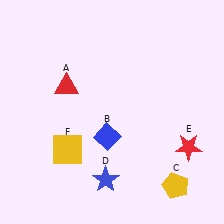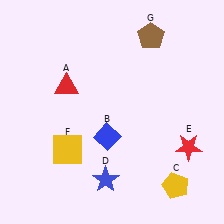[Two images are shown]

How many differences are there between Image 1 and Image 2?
There is 1 difference between the two images.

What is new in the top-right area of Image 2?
A brown pentagon (G) was added in the top-right area of Image 2.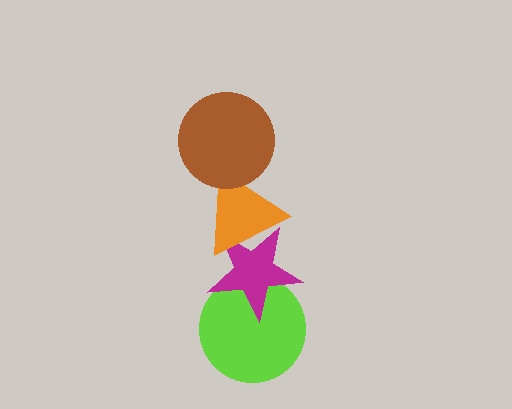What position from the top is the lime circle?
The lime circle is 4th from the top.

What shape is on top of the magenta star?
The orange triangle is on top of the magenta star.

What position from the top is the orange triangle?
The orange triangle is 2nd from the top.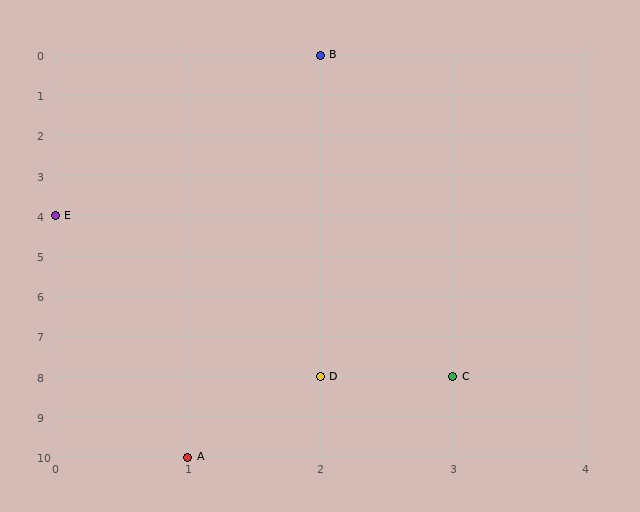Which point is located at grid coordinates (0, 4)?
Point E is at (0, 4).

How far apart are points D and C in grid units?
Points D and C are 1 column apart.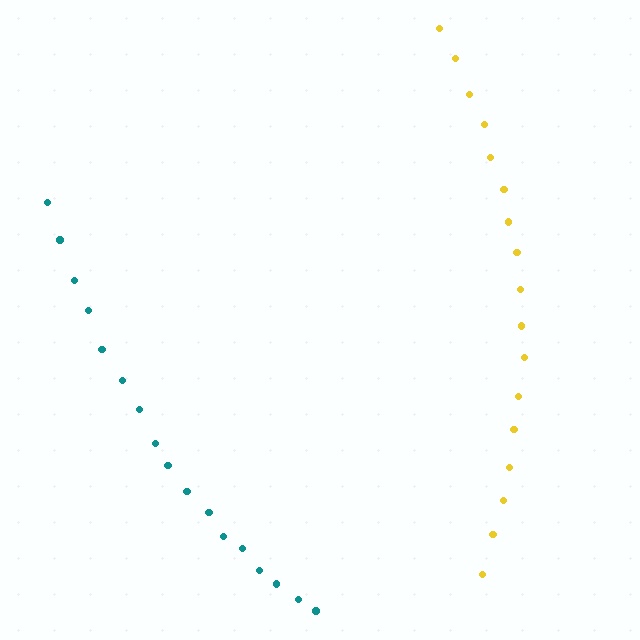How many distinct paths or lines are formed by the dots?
There are 2 distinct paths.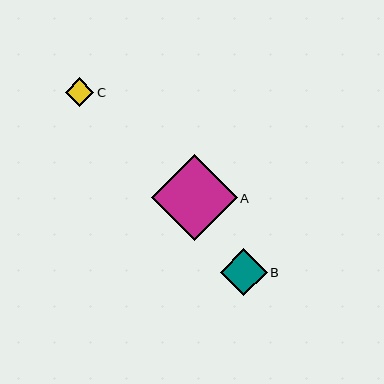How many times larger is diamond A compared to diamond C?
Diamond A is approximately 3.0 times the size of diamond C.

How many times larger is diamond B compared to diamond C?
Diamond B is approximately 1.7 times the size of diamond C.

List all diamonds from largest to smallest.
From largest to smallest: A, B, C.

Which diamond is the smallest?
Diamond C is the smallest with a size of approximately 28 pixels.